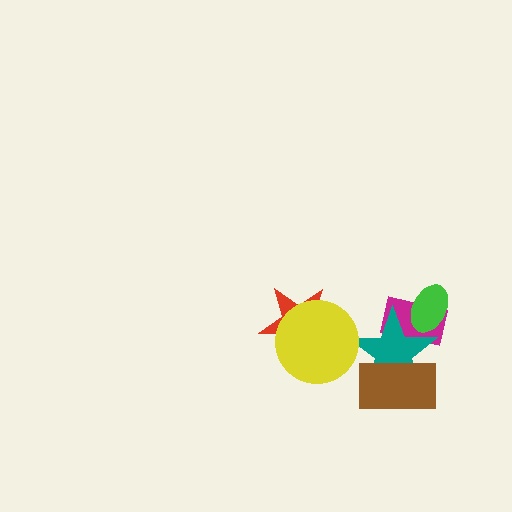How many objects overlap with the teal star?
4 objects overlap with the teal star.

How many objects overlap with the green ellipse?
2 objects overlap with the green ellipse.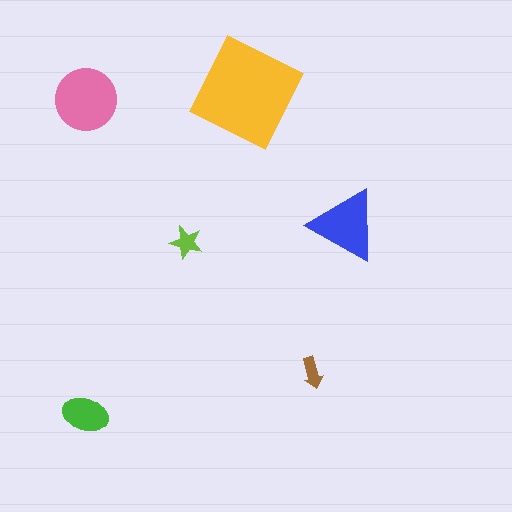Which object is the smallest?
The brown arrow.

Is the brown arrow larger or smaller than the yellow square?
Smaller.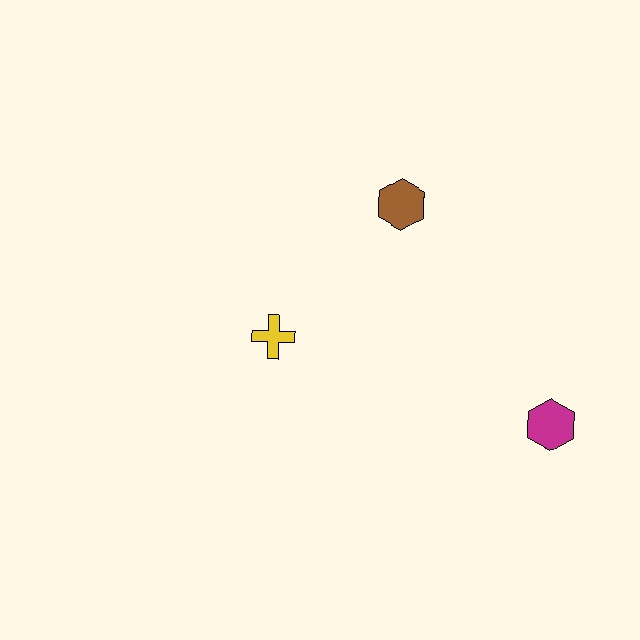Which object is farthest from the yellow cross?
The magenta hexagon is farthest from the yellow cross.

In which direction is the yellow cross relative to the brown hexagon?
The yellow cross is below the brown hexagon.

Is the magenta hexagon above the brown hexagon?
No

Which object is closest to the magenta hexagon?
The brown hexagon is closest to the magenta hexagon.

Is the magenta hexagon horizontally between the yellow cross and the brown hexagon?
No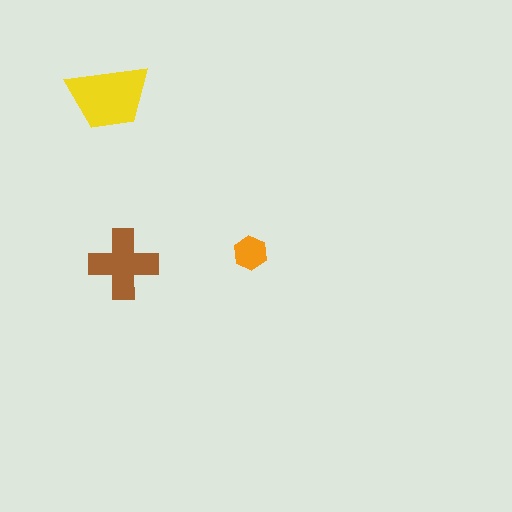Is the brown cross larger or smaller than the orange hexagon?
Larger.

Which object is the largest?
The yellow trapezoid.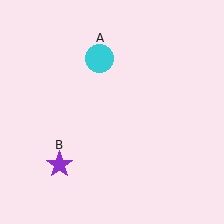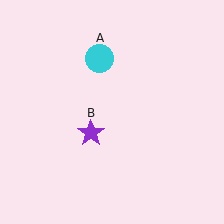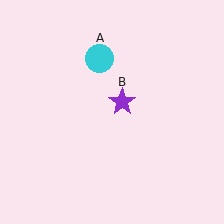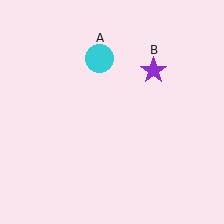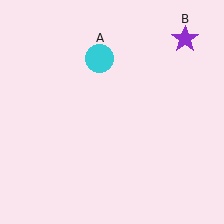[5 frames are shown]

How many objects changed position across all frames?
1 object changed position: purple star (object B).